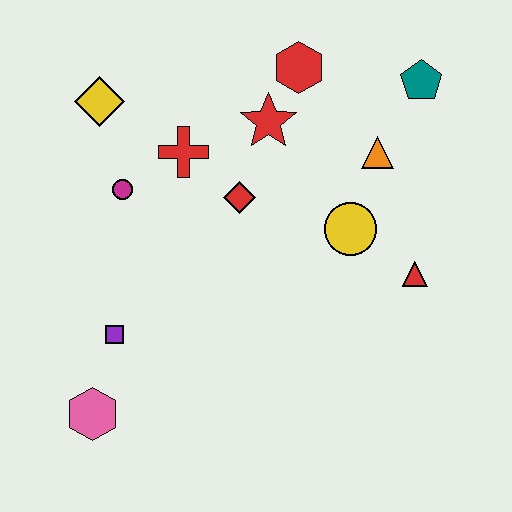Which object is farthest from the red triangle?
The yellow diamond is farthest from the red triangle.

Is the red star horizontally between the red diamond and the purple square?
No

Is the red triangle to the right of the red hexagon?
Yes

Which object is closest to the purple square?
The pink hexagon is closest to the purple square.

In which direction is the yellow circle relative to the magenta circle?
The yellow circle is to the right of the magenta circle.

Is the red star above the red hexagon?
No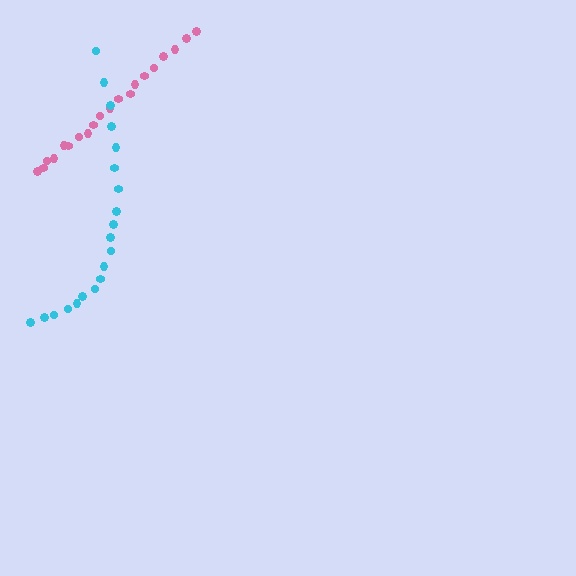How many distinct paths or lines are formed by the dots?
There are 2 distinct paths.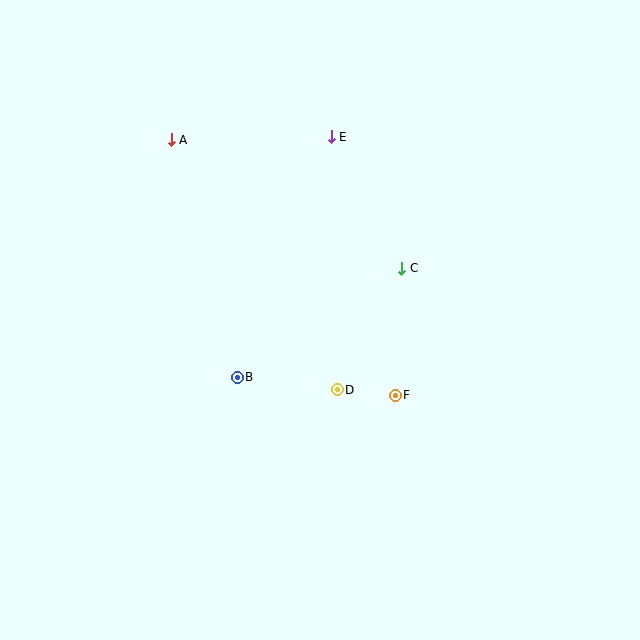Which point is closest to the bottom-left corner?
Point B is closest to the bottom-left corner.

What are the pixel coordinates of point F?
Point F is at (395, 395).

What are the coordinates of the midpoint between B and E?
The midpoint between B and E is at (284, 257).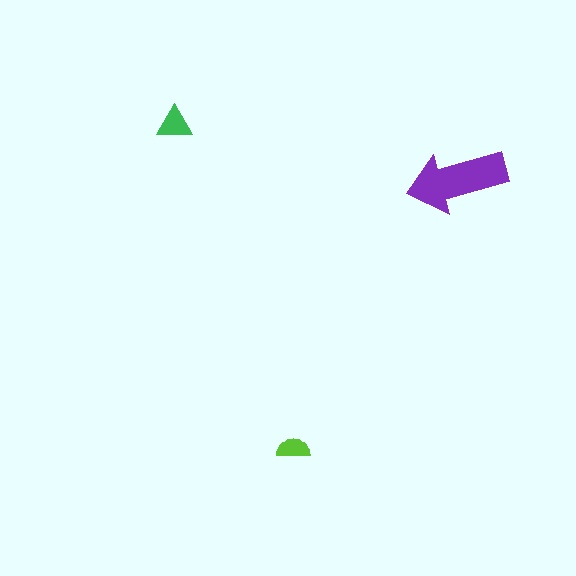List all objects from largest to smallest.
The purple arrow, the green triangle, the lime semicircle.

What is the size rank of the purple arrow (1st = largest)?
1st.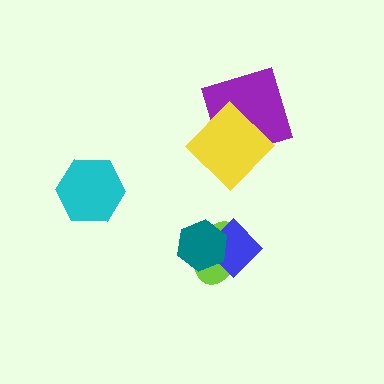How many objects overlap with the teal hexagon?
2 objects overlap with the teal hexagon.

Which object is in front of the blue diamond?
The teal hexagon is in front of the blue diamond.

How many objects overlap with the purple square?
1 object overlaps with the purple square.